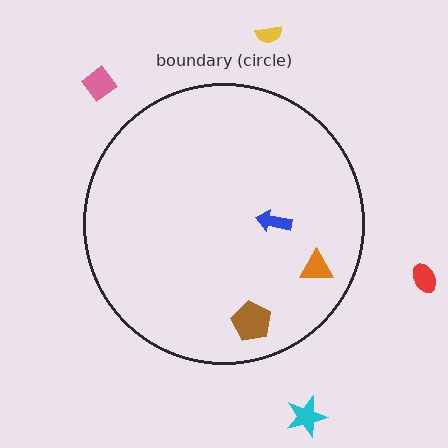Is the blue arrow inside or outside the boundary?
Inside.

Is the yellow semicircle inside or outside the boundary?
Outside.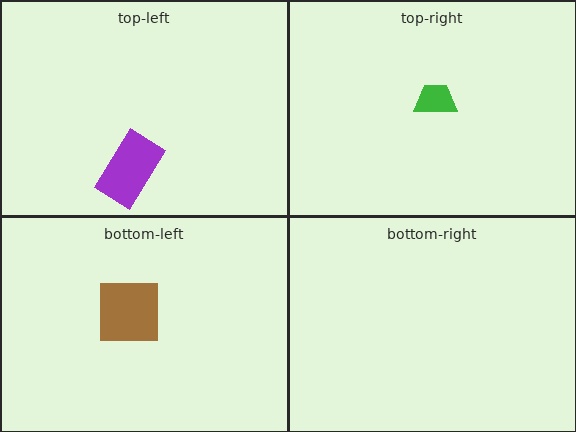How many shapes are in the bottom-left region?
1.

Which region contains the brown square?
The bottom-left region.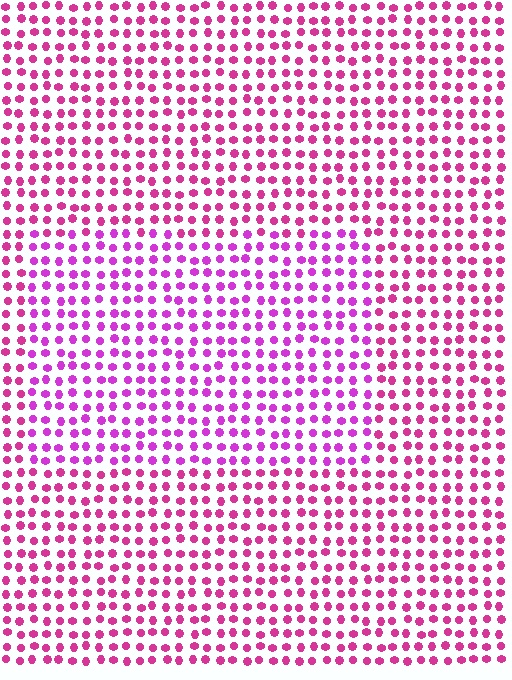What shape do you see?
I see a rectangle.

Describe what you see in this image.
The image is filled with small magenta elements in a uniform arrangement. A rectangle-shaped region is visible where the elements are tinted to a slightly different hue, forming a subtle color boundary.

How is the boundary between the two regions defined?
The boundary is defined purely by a slight shift in hue (about 25 degrees). Spacing, size, and orientation are identical on both sides.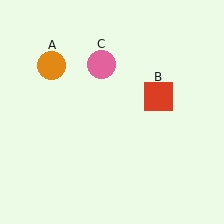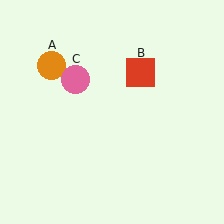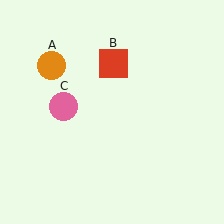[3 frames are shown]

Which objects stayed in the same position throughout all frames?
Orange circle (object A) remained stationary.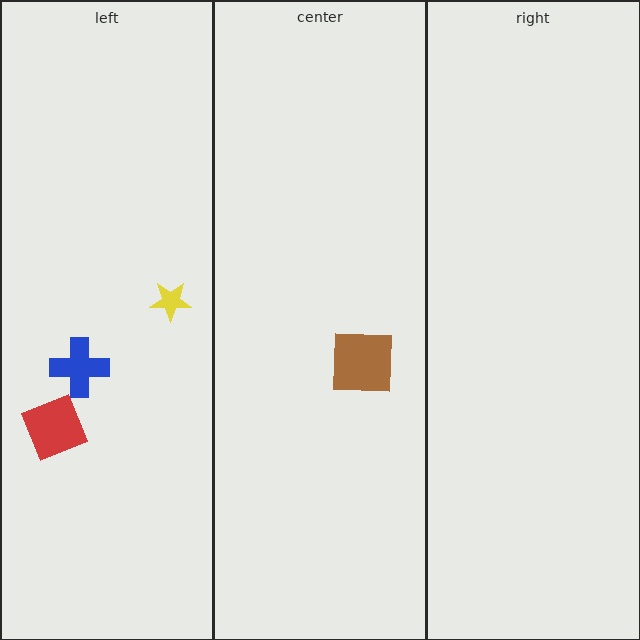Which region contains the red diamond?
The left region.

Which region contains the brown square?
The center region.